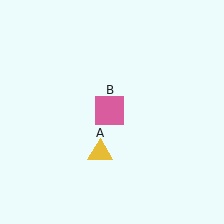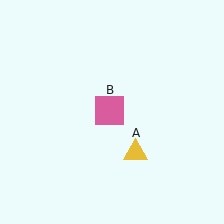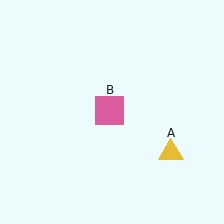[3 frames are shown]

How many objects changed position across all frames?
1 object changed position: yellow triangle (object A).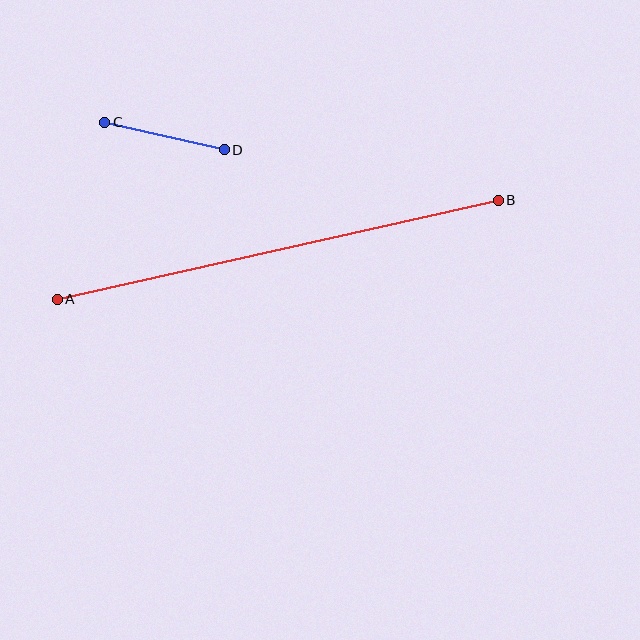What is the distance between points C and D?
The distance is approximately 123 pixels.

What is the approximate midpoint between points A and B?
The midpoint is at approximately (278, 250) pixels.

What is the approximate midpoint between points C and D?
The midpoint is at approximately (165, 136) pixels.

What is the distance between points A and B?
The distance is approximately 452 pixels.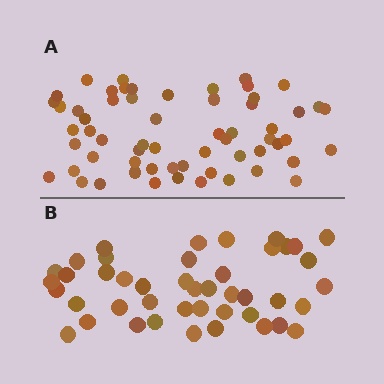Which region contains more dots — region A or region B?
Region A (the top region) has more dots.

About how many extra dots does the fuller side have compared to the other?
Region A has approximately 15 more dots than region B.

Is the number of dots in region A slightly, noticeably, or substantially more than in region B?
Region A has noticeably more, but not dramatically so. The ratio is roughly 1.4 to 1.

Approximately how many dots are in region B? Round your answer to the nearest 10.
About 40 dots. (The exact count is 44, which rounds to 40.)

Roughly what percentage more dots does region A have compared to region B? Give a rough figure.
About 35% more.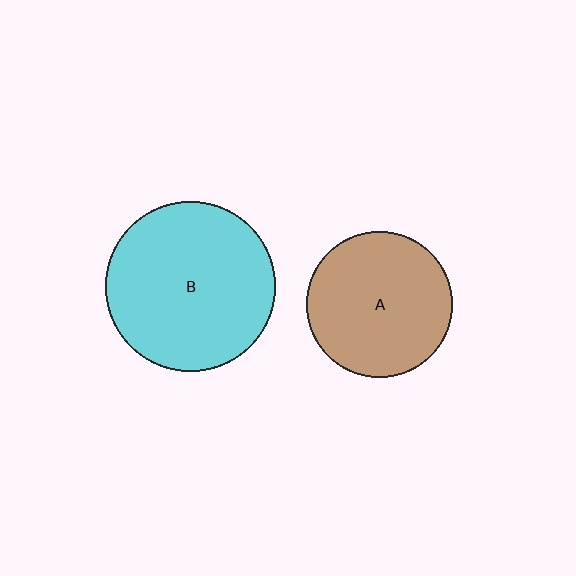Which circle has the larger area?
Circle B (cyan).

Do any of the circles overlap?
No, none of the circles overlap.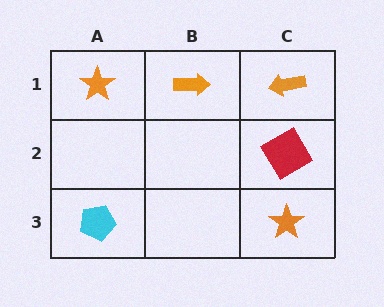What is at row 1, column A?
An orange star.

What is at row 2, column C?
A red diamond.